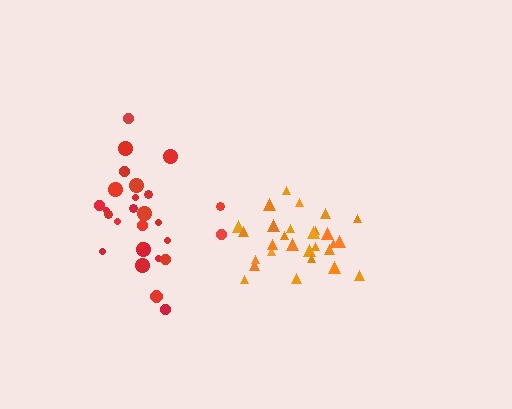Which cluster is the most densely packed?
Orange.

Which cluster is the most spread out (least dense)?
Red.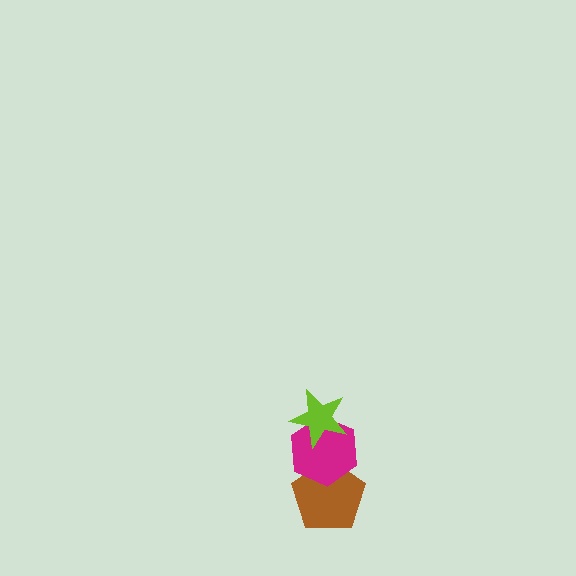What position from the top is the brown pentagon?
The brown pentagon is 3rd from the top.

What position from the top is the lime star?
The lime star is 1st from the top.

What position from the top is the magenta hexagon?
The magenta hexagon is 2nd from the top.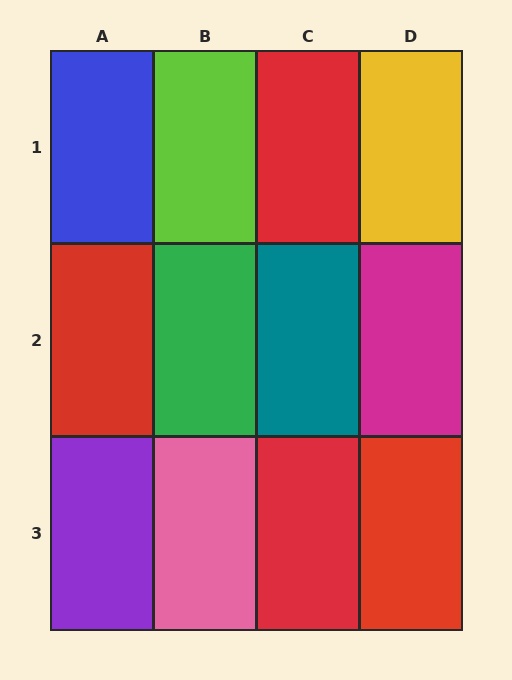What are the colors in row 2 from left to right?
Red, green, teal, magenta.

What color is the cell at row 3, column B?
Pink.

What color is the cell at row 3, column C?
Red.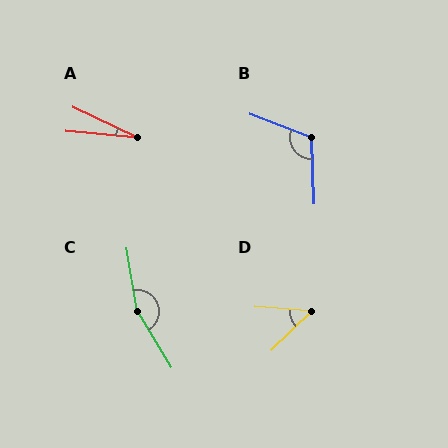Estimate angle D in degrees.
Approximately 49 degrees.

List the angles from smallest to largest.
A (21°), D (49°), B (113°), C (159°).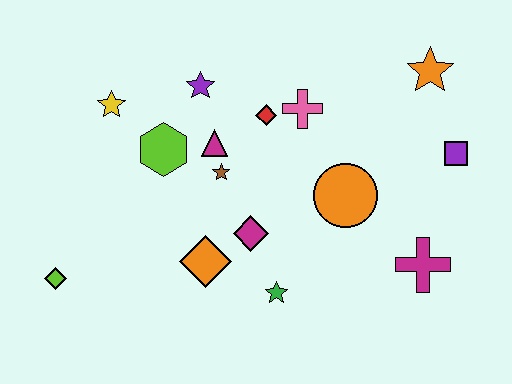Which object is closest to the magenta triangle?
The brown star is closest to the magenta triangle.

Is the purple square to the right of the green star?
Yes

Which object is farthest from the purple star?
The magenta cross is farthest from the purple star.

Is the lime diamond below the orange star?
Yes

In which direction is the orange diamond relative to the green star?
The orange diamond is to the left of the green star.